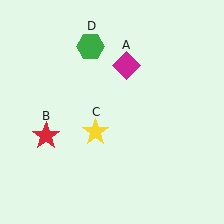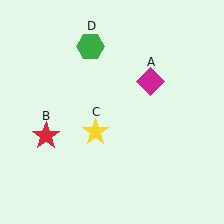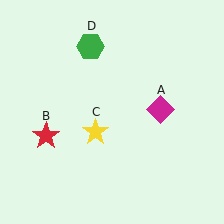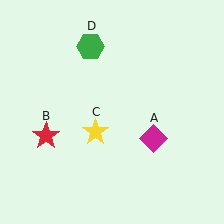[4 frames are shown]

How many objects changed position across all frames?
1 object changed position: magenta diamond (object A).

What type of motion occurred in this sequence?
The magenta diamond (object A) rotated clockwise around the center of the scene.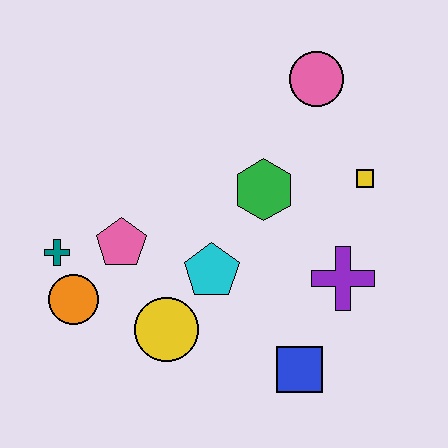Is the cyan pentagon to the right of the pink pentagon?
Yes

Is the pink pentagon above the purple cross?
Yes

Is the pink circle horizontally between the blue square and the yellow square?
Yes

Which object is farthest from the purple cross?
The teal cross is farthest from the purple cross.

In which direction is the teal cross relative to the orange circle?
The teal cross is above the orange circle.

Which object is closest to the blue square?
The purple cross is closest to the blue square.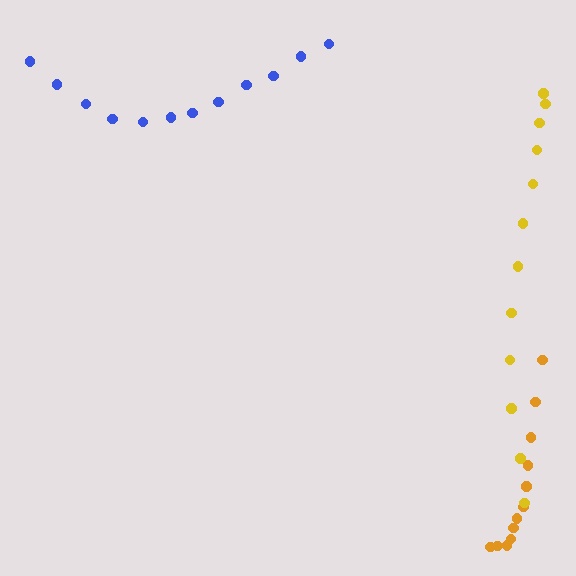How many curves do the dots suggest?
There are 3 distinct paths.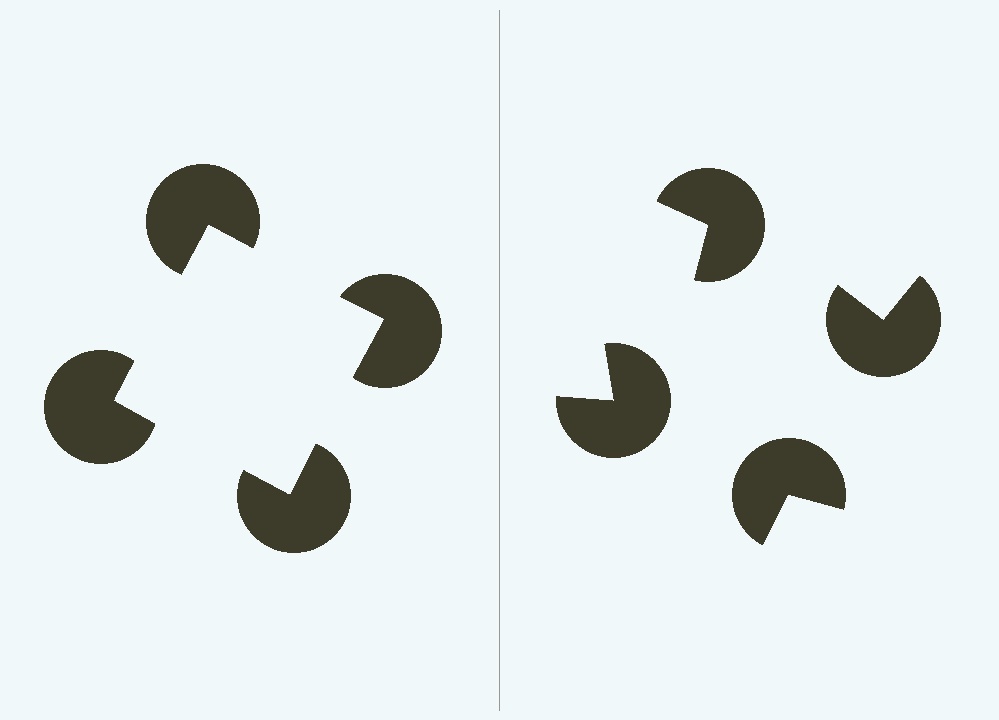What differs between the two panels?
The pac-man discs are positioned identically on both sides; only the wedge orientations differ. On the left they align to a square; on the right they are misaligned.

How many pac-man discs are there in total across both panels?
8 — 4 on each side.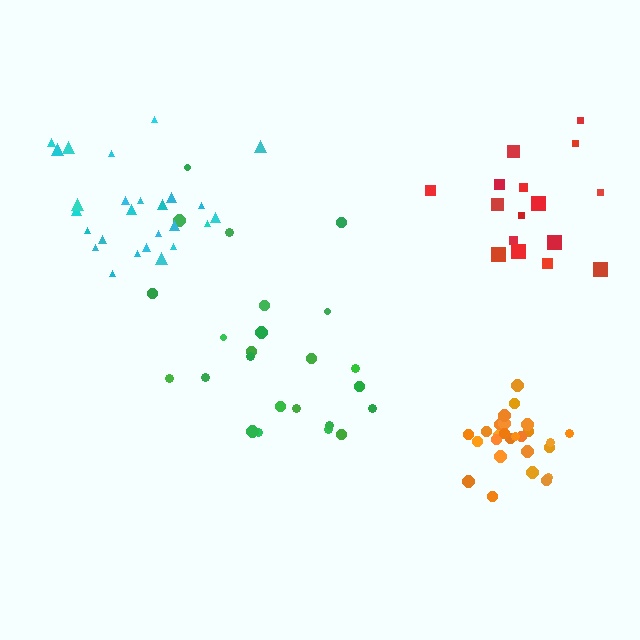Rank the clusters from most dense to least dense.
orange, red, cyan, green.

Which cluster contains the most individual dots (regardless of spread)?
Cyan (26).